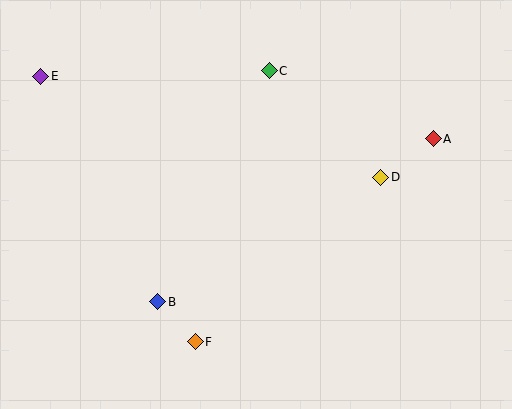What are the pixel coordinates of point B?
Point B is at (158, 302).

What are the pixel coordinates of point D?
Point D is at (381, 177).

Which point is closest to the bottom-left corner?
Point B is closest to the bottom-left corner.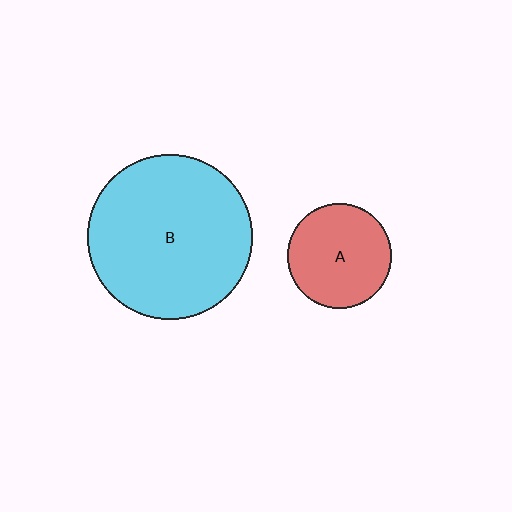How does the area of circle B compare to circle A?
Approximately 2.5 times.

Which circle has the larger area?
Circle B (cyan).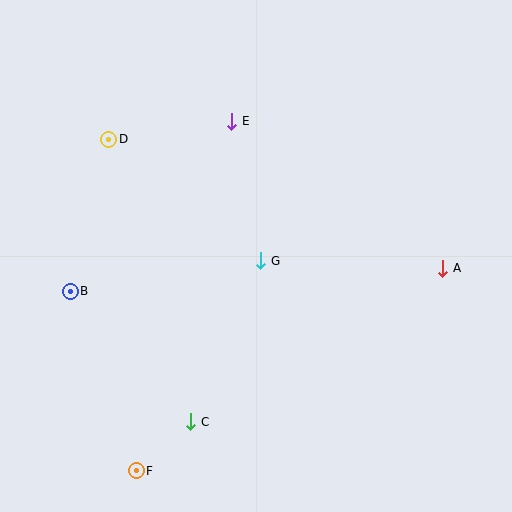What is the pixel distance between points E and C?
The distance between E and C is 303 pixels.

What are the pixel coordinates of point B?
Point B is at (70, 291).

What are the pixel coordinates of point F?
Point F is at (136, 471).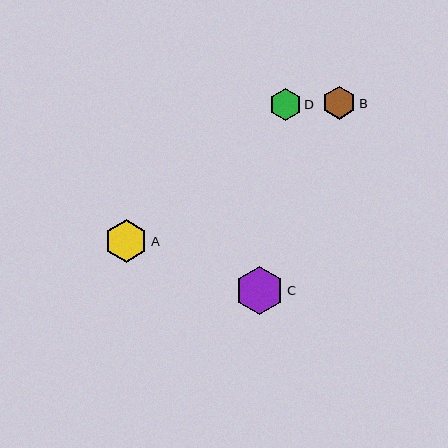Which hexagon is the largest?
Hexagon C is the largest with a size of approximately 48 pixels.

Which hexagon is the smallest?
Hexagon D is the smallest with a size of approximately 32 pixels.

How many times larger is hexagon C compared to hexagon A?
Hexagon C is approximately 1.1 times the size of hexagon A.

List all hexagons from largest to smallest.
From largest to smallest: C, A, B, D.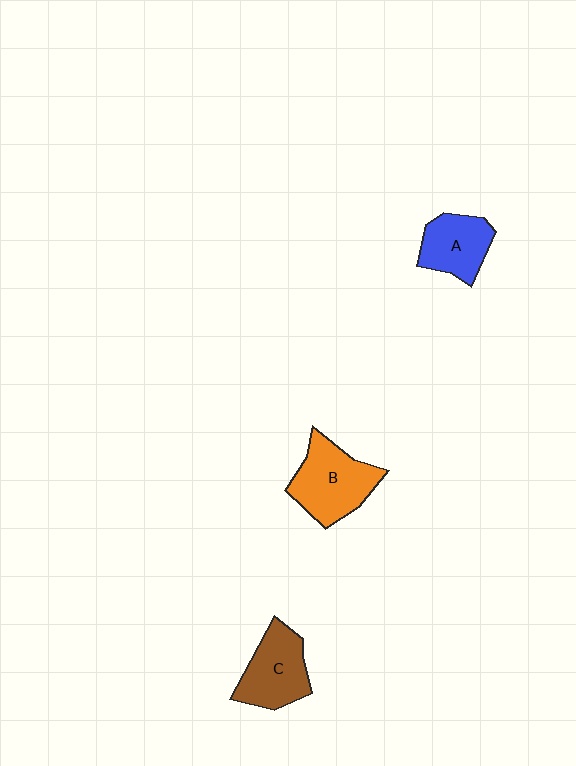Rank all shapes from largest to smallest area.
From largest to smallest: B (orange), C (brown), A (blue).